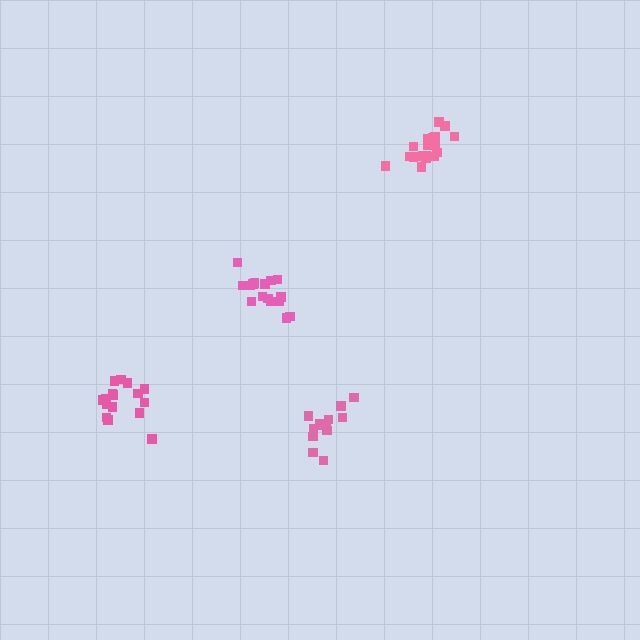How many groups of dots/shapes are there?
There are 4 groups.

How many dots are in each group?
Group 1: 18 dots, Group 2: 13 dots, Group 3: 16 dots, Group 4: 16 dots (63 total).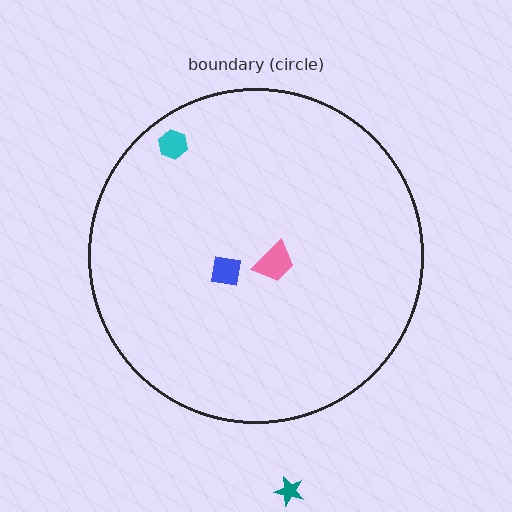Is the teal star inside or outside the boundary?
Outside.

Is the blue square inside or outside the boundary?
Inside.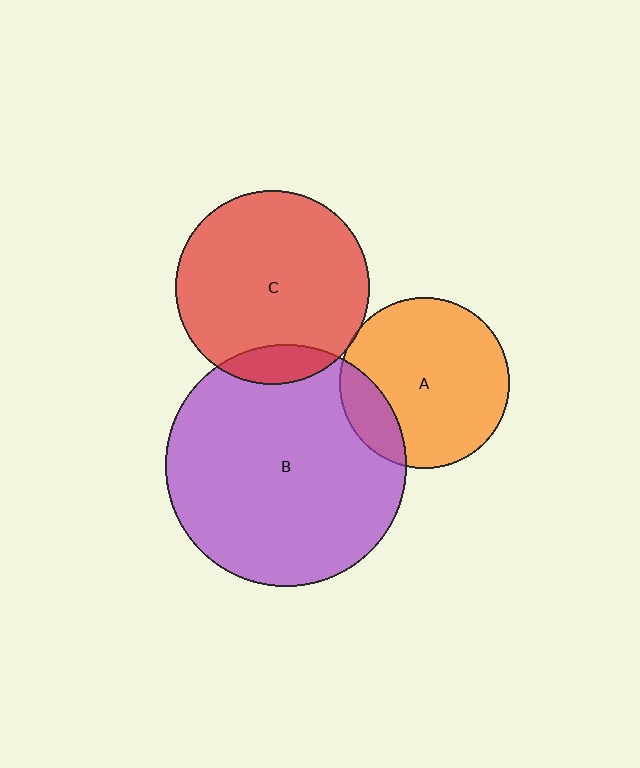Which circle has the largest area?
Circle B (purple).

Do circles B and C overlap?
Yes.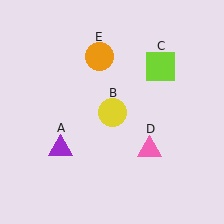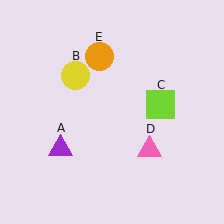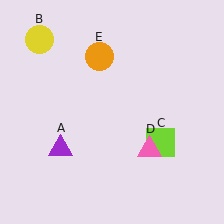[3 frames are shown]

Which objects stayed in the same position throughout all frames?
Purple triangle (object A) and pink triangle (object D) and orange circle (object E) remained stationary.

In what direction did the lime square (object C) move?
The lime square (object C) moved down.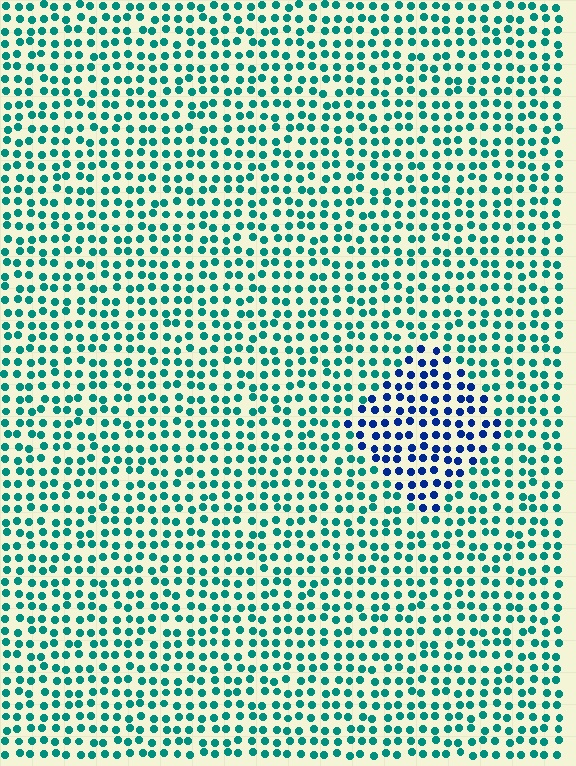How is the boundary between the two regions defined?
The boundary is defined purely by a slight shift in hue (about 51 degrees). Spacing, size, and orientation are identical on both sides.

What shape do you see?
I see a diamond.